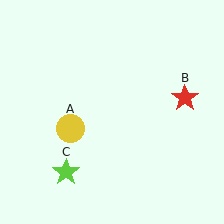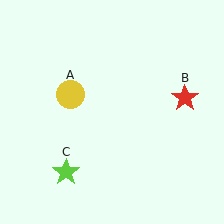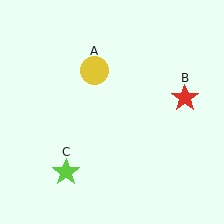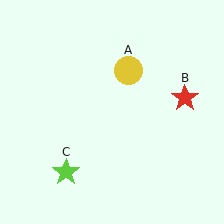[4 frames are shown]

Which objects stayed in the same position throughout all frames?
Red star (object B) and lime star (object C) remained stationary.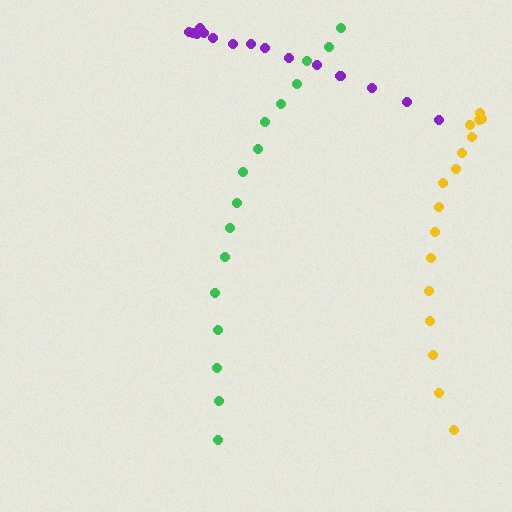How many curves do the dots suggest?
There are 3 distinct paths.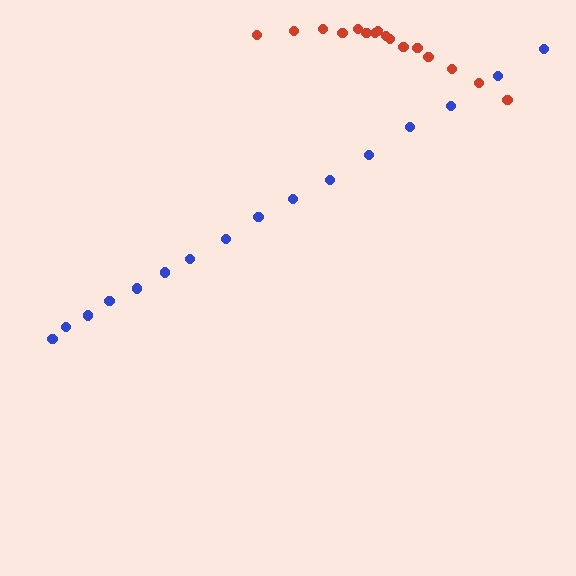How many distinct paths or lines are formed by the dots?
There are 2 distinct paths.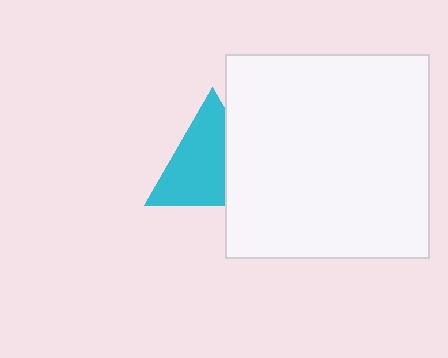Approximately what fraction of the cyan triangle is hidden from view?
Roughly 33% of the cyan triangle is hidden behind the white square.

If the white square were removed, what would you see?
You would see the complete cyan triangle.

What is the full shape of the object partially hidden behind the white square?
The partially hidden object is a cyan triangle.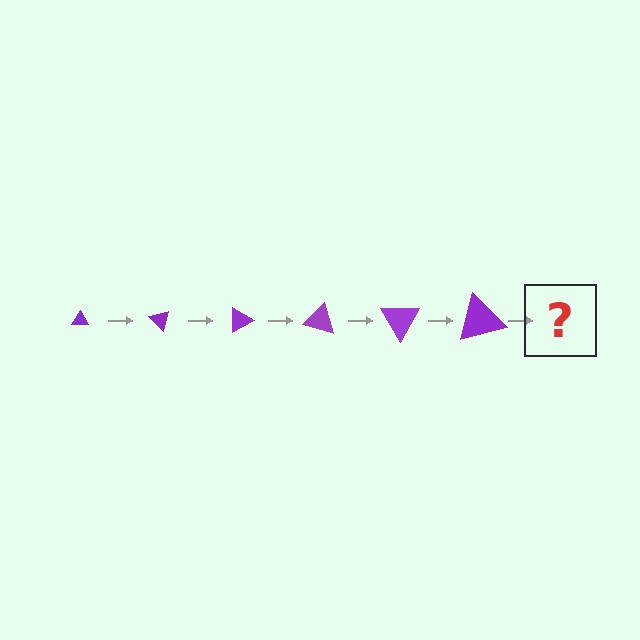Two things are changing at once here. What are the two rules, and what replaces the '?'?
The two rules are that the triangle grows larger each step and it rotates 45 degrees each step. The '?' should be a triangle, larger than the previous one and rotated 270 degrees from the start.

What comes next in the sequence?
The next element should be a triangle, larger than the previous one and rotated 270 degrees from the start.